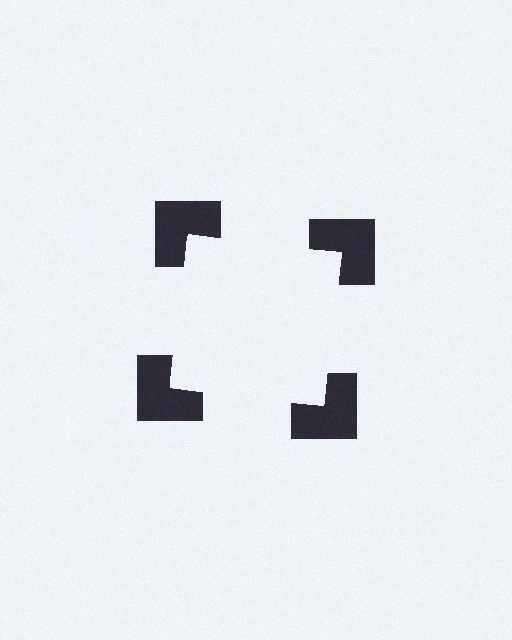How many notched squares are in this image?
There are 4 — one at each vertex of the illusory square.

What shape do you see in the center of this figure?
An illusory square — its edges are inferred from the aligned wedge cuts in the notched squares, not physically drawn.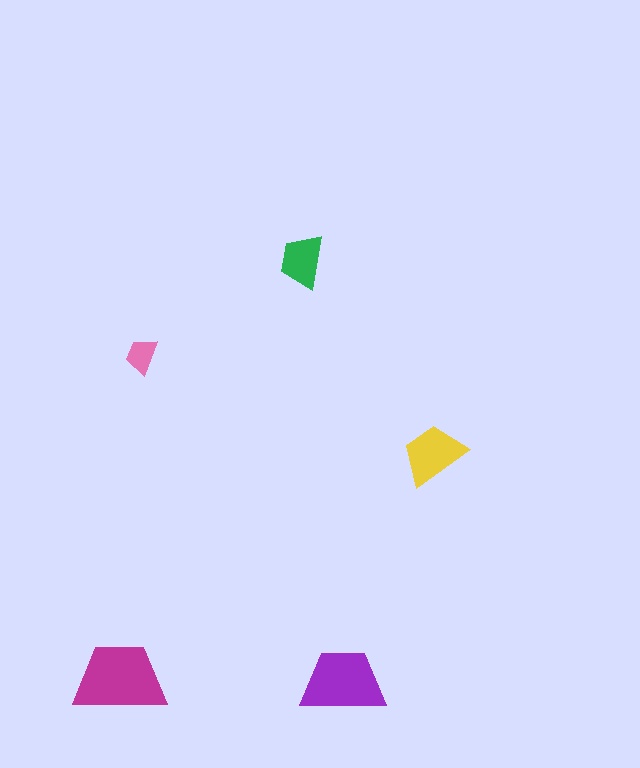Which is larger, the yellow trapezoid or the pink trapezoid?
The yellow one.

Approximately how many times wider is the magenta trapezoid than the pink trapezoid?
About 2.5 times wider.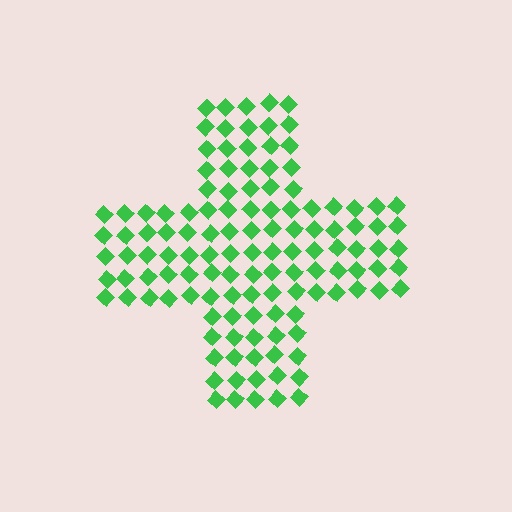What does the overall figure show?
The overall figure shows a cross.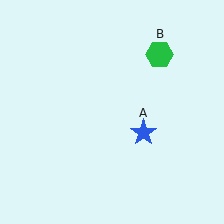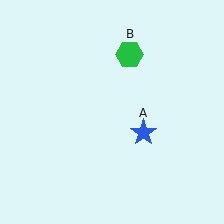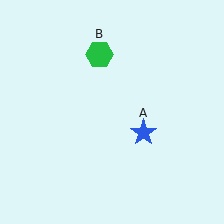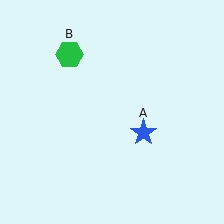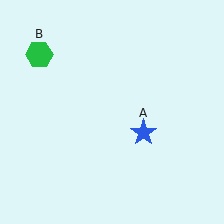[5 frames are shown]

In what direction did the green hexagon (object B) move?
The green hexagon (object B) moved left.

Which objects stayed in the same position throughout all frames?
Blue star (object A) remained stationary.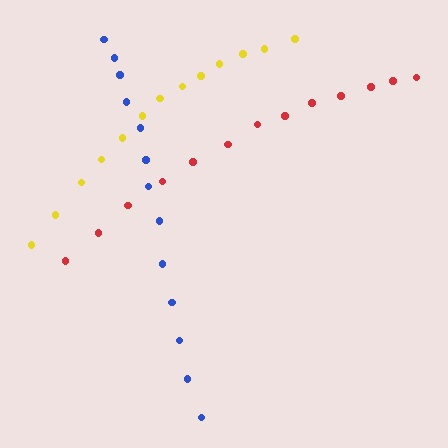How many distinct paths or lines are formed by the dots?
There are 3 distinct paths.